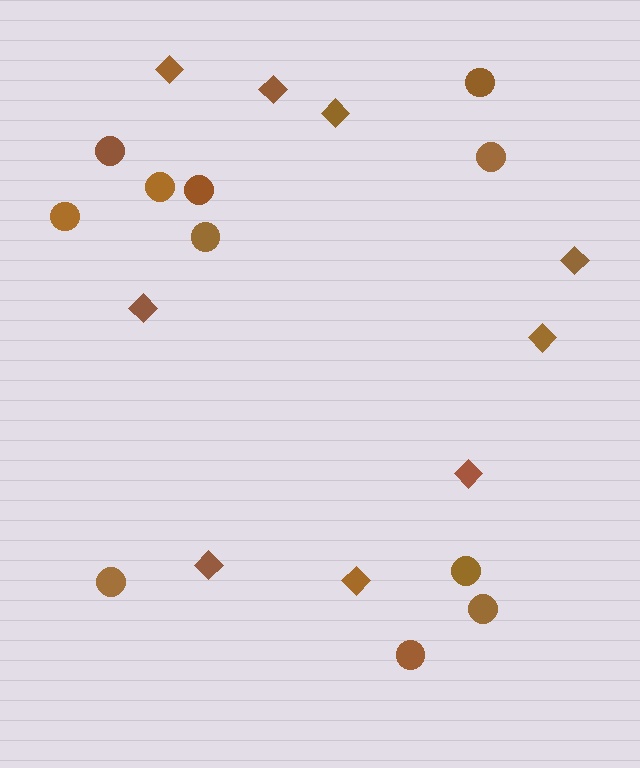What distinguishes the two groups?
There are 2 groups: one group of circles (11) and one group of diamonds (9).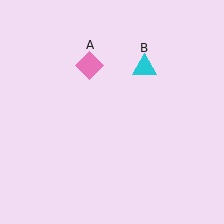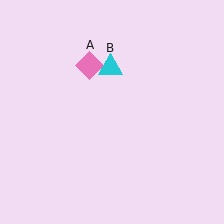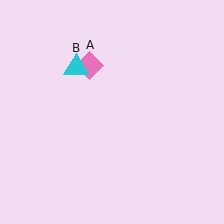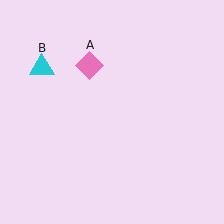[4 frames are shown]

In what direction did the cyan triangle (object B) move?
The cyan triangle (object B) moved left.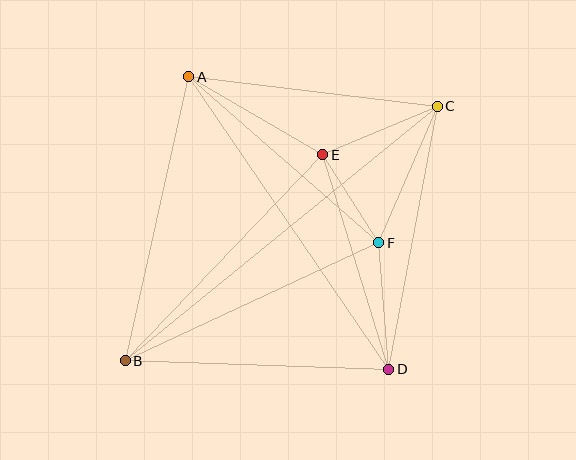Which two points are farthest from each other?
Points B and C are farthest from each other.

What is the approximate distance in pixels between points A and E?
The distance between A and E is approximately 155 pixels.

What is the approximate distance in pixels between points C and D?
The distance between C and D is approximately 268 pixels.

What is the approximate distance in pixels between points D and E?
The distance between D and E is approximately 224 pixels.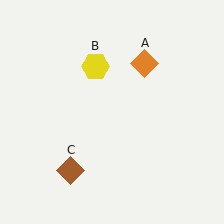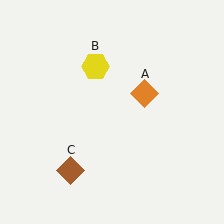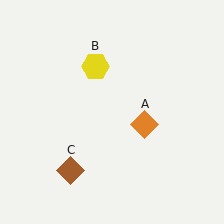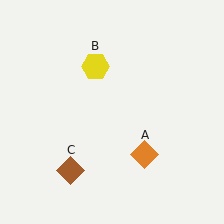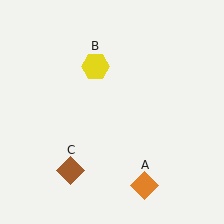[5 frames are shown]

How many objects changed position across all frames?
1 object changed position: orange diamond (object A).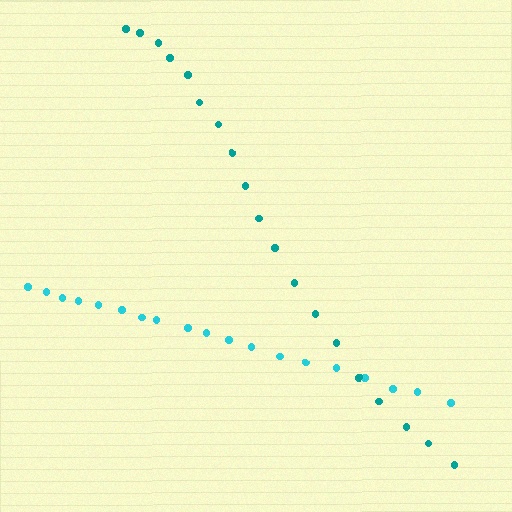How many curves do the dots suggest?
There are 2 distinct paths.